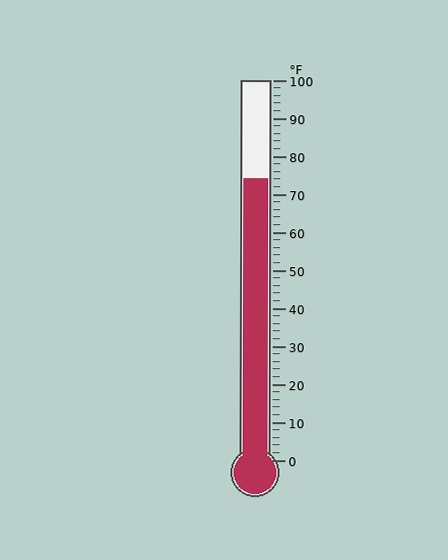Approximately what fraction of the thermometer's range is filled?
The thermometer is filled to approximately 75% of its range.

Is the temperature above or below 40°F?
The temperature is above 40°F.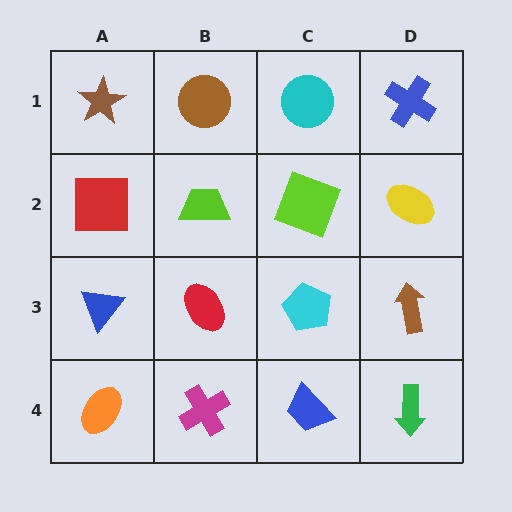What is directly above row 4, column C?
A cyan pentagon.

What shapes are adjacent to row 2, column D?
A blue cross (row 1, column D), a brown arrow (row 3, column D), a lime square (row 2, column C).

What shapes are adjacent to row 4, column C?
A cyan pentagon (row 3, column C), a magenta cross (row 4, column B), a green arrow (row 4, column D).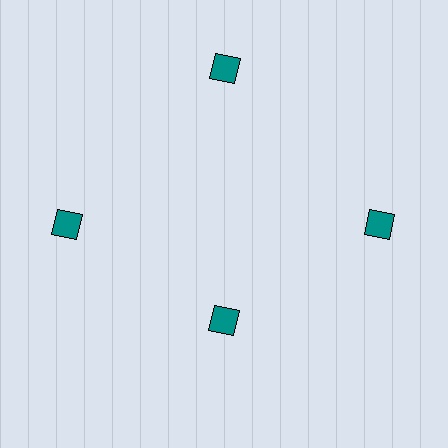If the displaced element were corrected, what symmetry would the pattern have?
It would have 4-fold rotational symmetry — the pattern would map onto itself every 90 degrees.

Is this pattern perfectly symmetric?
No. The 4 teal diamonds are arranged in a ring, but one element near the 6 o'clock position is pulled inward toward the center, breaking the 4-fold rotational symmetry.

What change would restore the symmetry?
The symmetry would be restored by moving it outward, back onto the ring so that all 4 diamonds sit at equal angles and equal distance from the center.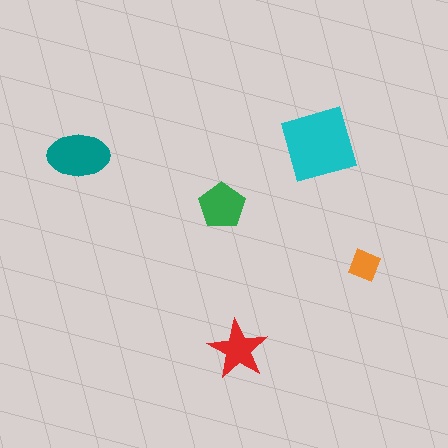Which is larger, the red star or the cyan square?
The cyan square.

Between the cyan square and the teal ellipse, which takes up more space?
The cyan square.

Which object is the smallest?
The orange diamond.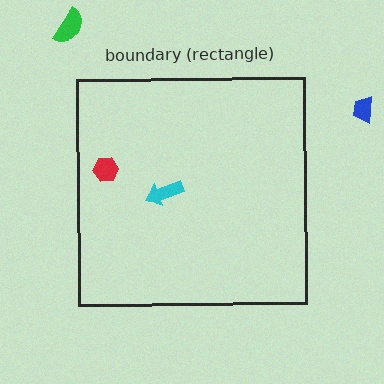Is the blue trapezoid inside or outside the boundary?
Outside.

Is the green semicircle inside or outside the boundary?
Outside.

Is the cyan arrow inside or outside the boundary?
Inside.